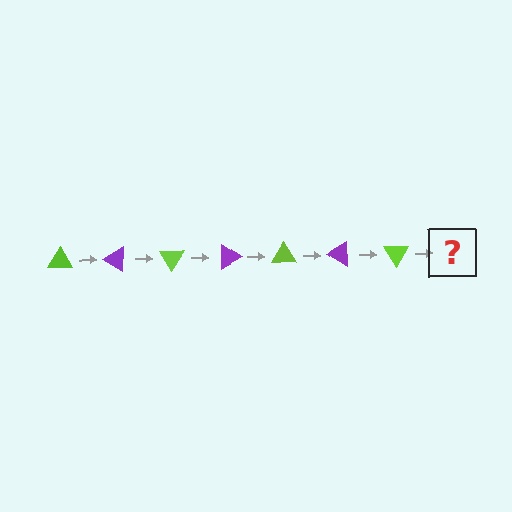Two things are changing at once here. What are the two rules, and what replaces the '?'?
The two rules are that it rotates 30 degrees each step and the color cycles through lime and purple. The '?' should be a purple triangle, rotated 210 degrees from the start.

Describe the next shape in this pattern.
It should be a purple triangle, rotated 210 degrees from the start.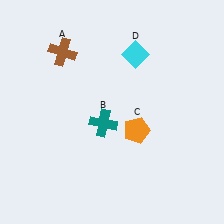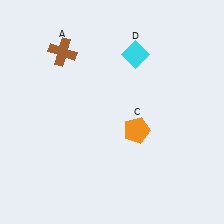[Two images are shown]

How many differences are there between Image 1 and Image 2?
There is 1 difference between the two images.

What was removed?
The teal cross (B) was removed in Image 2.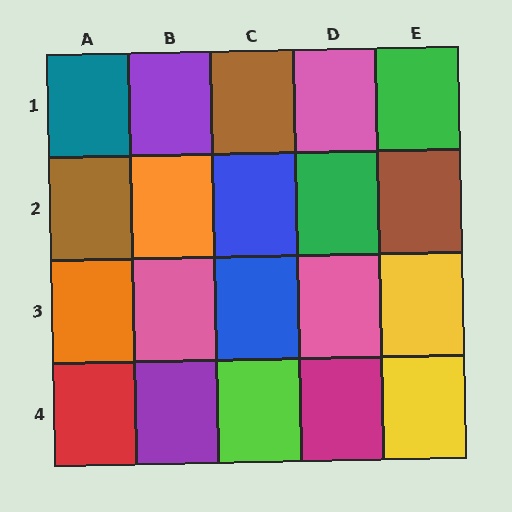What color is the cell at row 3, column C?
Blue.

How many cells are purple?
2 cells are purple.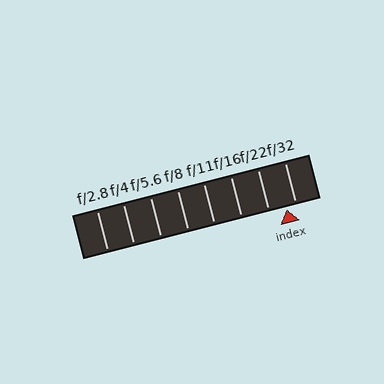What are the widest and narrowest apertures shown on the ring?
The widest aperture shown is f/2.8 and the narrowest is f/32.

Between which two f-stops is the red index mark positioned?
The index mark is between f/22 and f/32.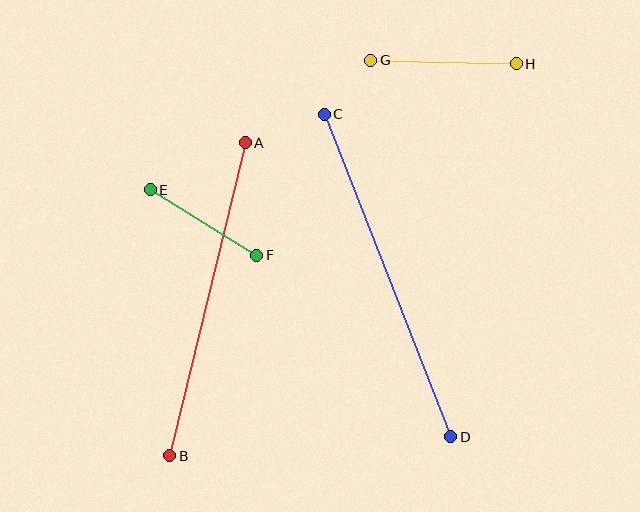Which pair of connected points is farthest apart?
Points C and D are farthest apart.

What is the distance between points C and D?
The distance is approximately 346 pixels.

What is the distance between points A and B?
The distance is approximately 322 pixels.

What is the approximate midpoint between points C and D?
The midpoint is at approximately (388, 276) pixels.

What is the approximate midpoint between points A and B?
The midpoint is at approximately (207, 299) pixels.